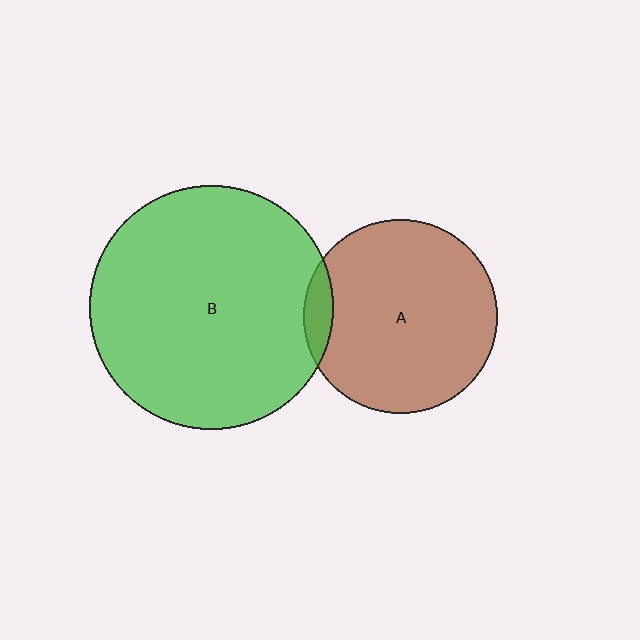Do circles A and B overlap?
Yes.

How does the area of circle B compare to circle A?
Approximately 1.6 times.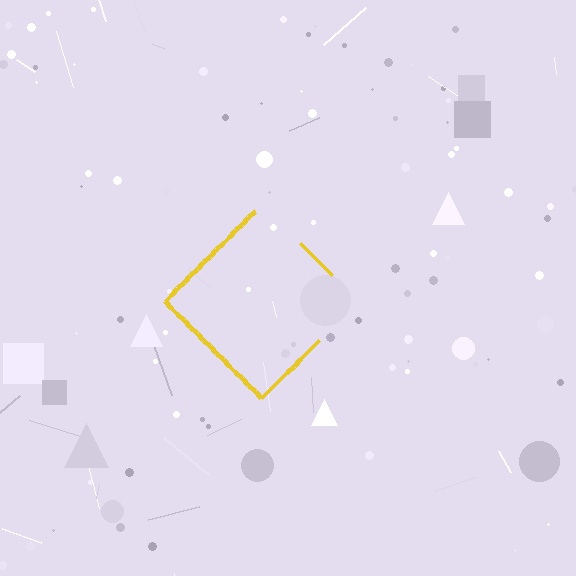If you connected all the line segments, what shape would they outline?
They would outline a diamond.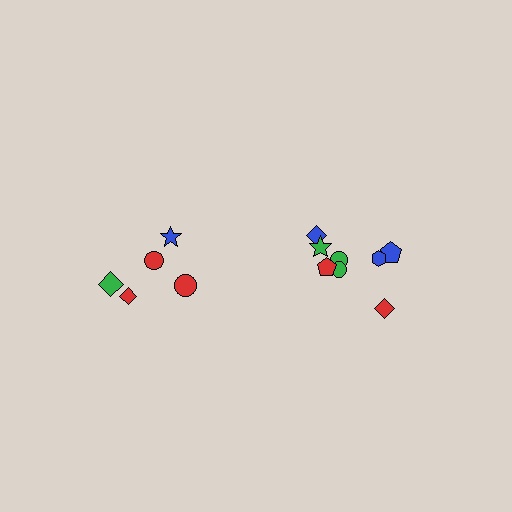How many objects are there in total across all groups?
There are 13 objects.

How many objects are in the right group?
There are 8 objects.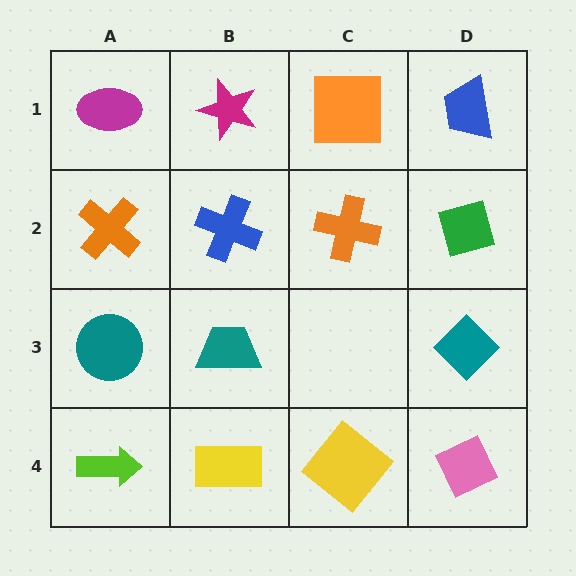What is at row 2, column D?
A green diamond.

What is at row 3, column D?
A teal diamond.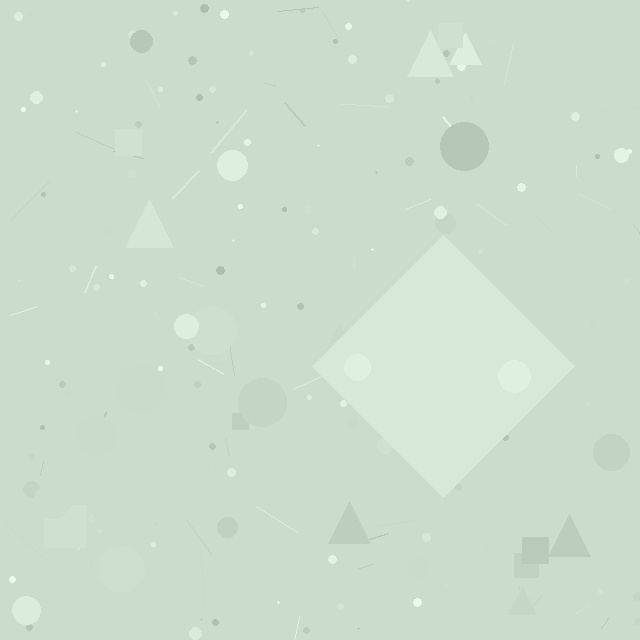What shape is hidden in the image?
A diamond is hidden in the image.